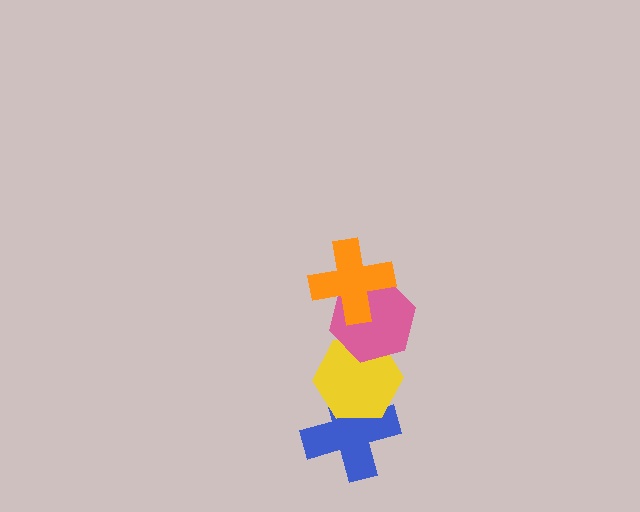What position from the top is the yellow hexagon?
The yellow hexagon is 3rd from the top.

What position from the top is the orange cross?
The orange cross is 1st from the top.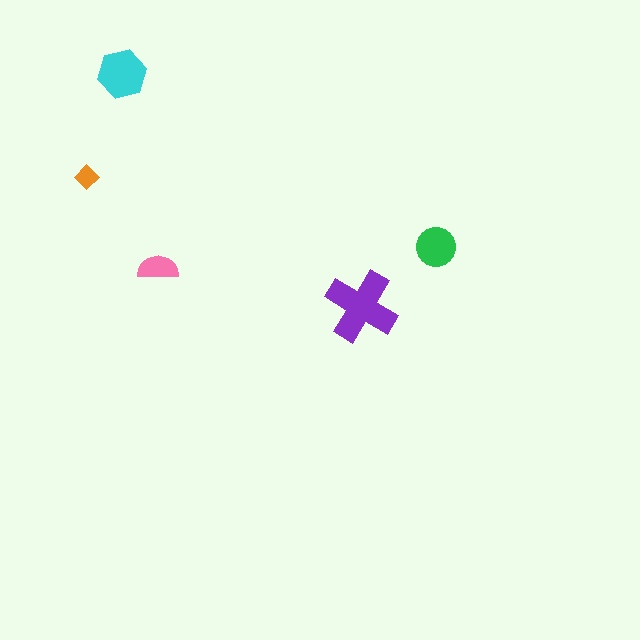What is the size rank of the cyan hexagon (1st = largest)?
2nd.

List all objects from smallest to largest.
The orange diamond, the pink semicircle, the green circle, the cyan hexagon, the purple cross.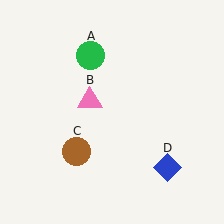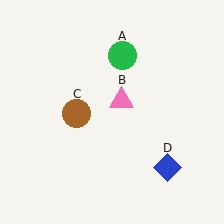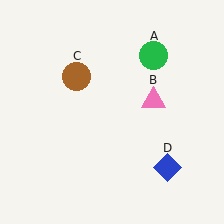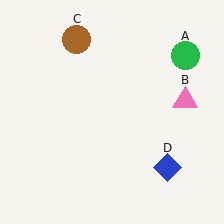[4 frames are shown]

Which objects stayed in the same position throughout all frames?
Blue diamond (object D) remained stationary.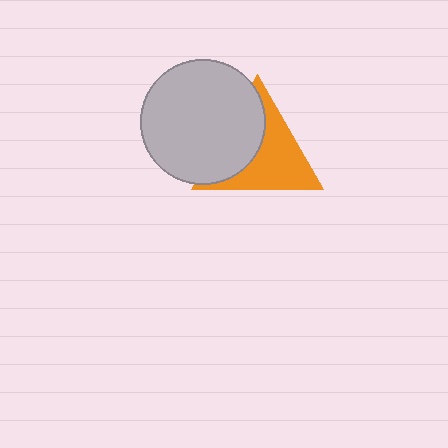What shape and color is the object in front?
The object in front is a light gray circle.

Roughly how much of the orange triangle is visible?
About half of it is visible (roughly 56%).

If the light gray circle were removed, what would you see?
You would see the complete orange triangle.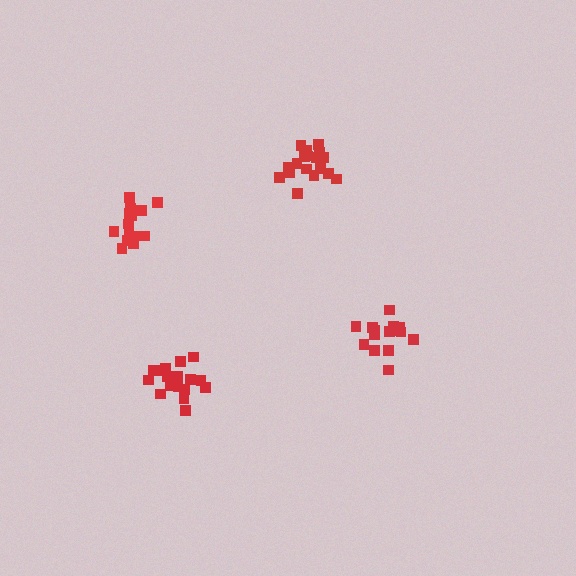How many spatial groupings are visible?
There are 4 spatial groupings.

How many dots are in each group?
Group 1: 18 dots, Group 2: 16 dots, Group 3: 17 dots, Group 4: 15 dots (66 total).